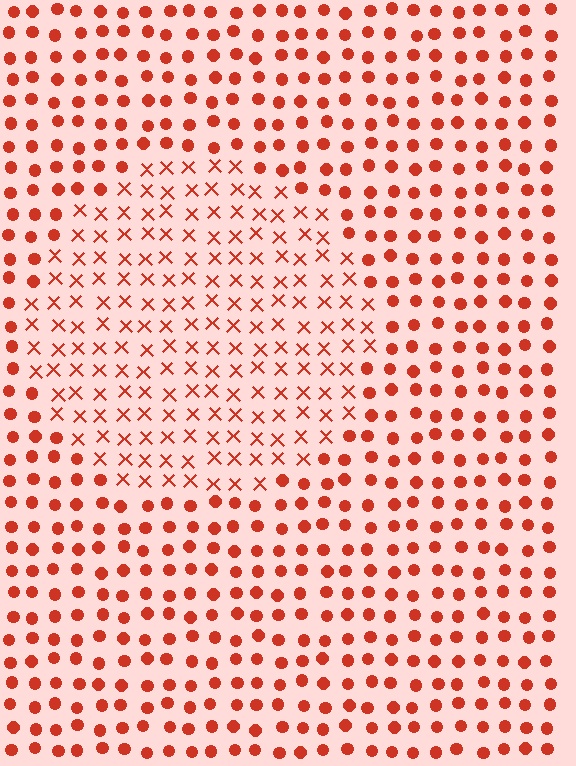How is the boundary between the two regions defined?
The boundary is defined by a change in element shape: X marks inside vs. circles outside. All elements share the same color and spacing.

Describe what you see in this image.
The image is filled with small red elements arranged in a uniform grid. A circle-shaped region contains X marks, while the surrounding area contains circles. The boundary is defined purely by the change in element shape.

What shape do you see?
I see a circle.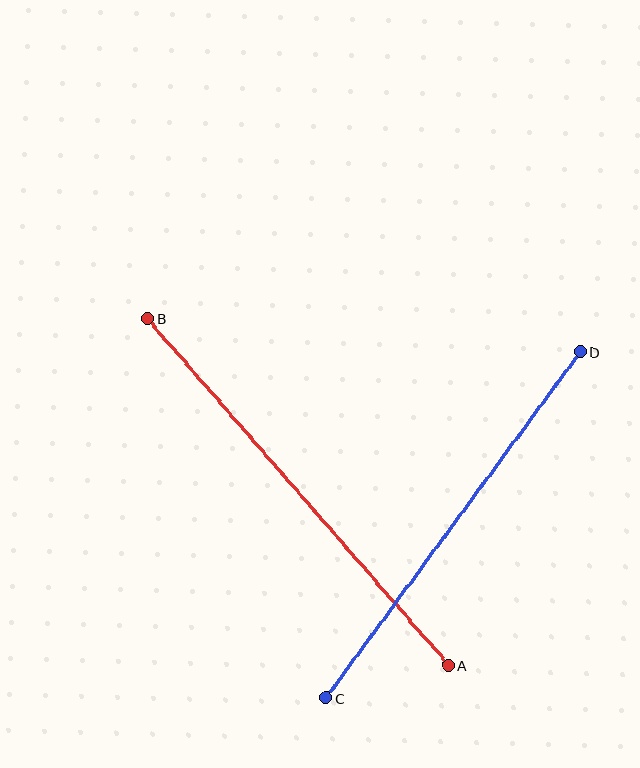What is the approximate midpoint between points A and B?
The midpoint is at approximately (298, 492) pixels.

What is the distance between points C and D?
The distance is approximately 429 pixels.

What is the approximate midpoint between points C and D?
The midpoint is at approximately (453, 525) pixels.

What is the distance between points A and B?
The distance is approximately 459 pixels.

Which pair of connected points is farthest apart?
Points A and B are farthest apart.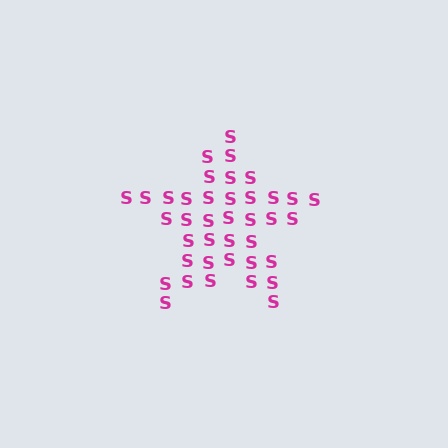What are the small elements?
The small elements are letter S's.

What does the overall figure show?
The overall figure shows a star.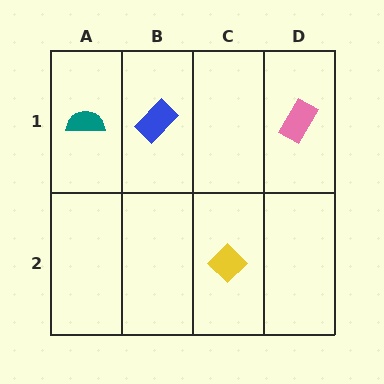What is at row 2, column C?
A yellow diamond.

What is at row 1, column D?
A pink rectangle.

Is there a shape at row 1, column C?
No, that cell is empty.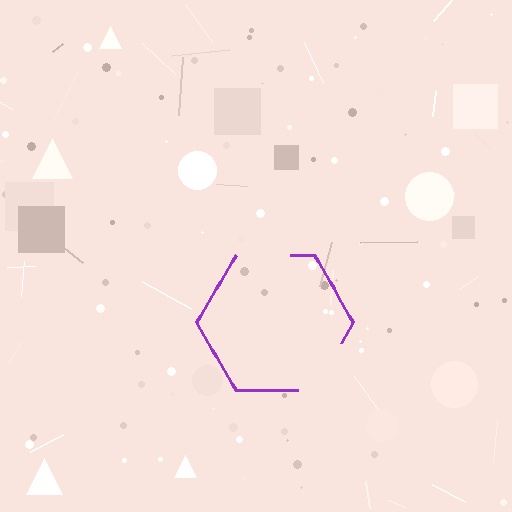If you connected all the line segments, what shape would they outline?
They would outline a hexagon.